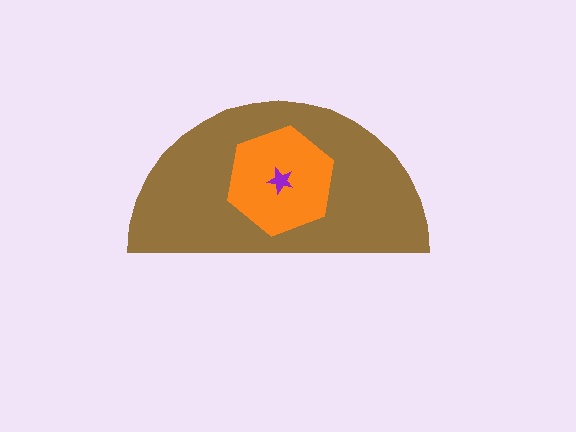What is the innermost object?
The purple star.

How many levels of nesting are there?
3.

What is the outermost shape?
The brown semicircle.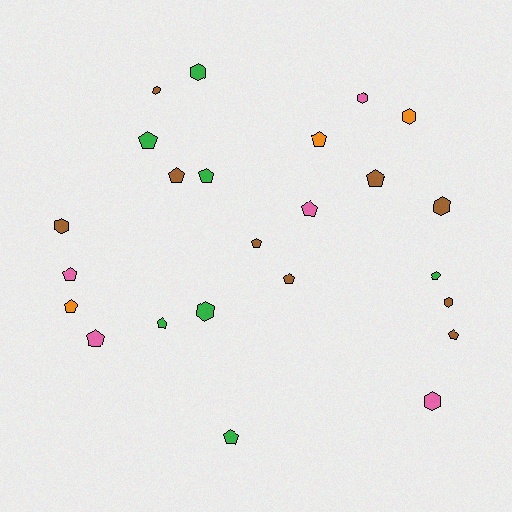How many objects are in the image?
There are 24 objects.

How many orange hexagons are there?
There is 1 orange hexagon.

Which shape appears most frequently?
Pentagon, with 15 objects.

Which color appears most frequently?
Brown, with 9 objects.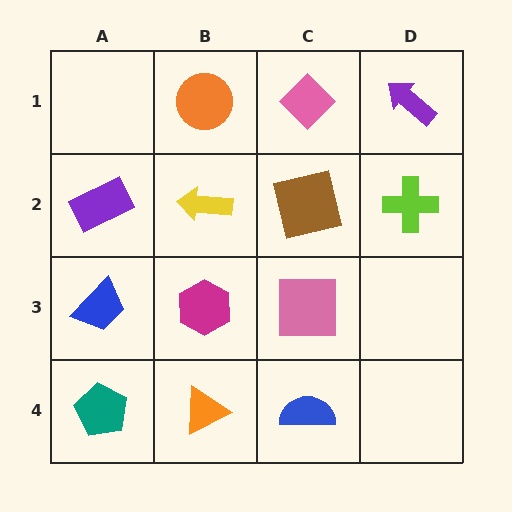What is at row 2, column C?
A brown square.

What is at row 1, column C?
A pink diamond.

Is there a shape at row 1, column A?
No, that cell is empty.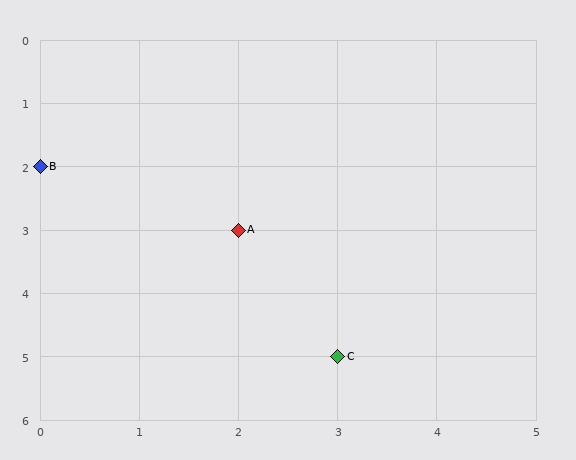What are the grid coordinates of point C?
Point C is at grid coordinates (3, 5).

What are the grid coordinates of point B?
Point B is at grid coordinates (0, 2).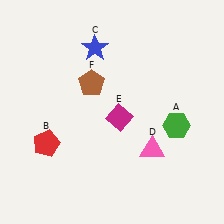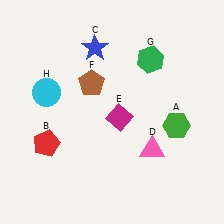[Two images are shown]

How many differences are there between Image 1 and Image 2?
There are 2 differences between the two images.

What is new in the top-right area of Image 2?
A green hexagon (G) was added in the top-right area of Image 2.